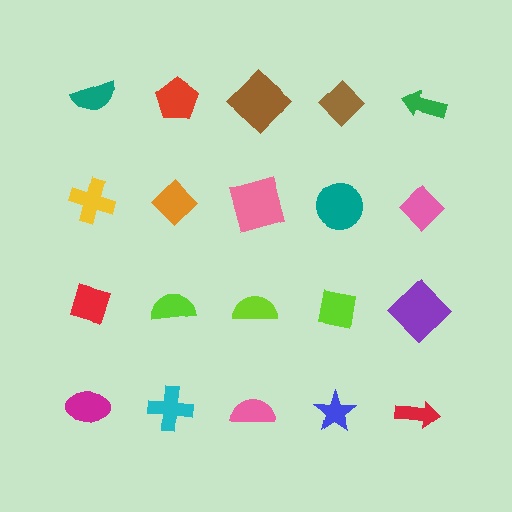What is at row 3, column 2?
A lime semicircle.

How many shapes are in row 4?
5 shapes.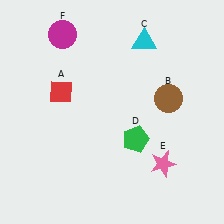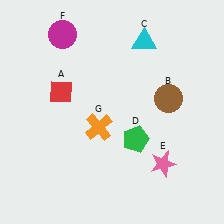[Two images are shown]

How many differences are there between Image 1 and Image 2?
There is 1 difference between the two images.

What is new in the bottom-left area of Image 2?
An orange cross (G) was added in the bottom-left area of Image 2.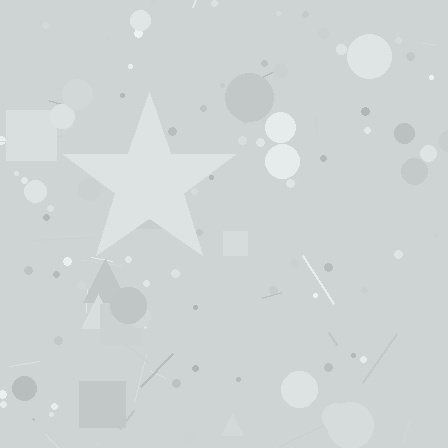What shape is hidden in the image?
A star is hidden in the image.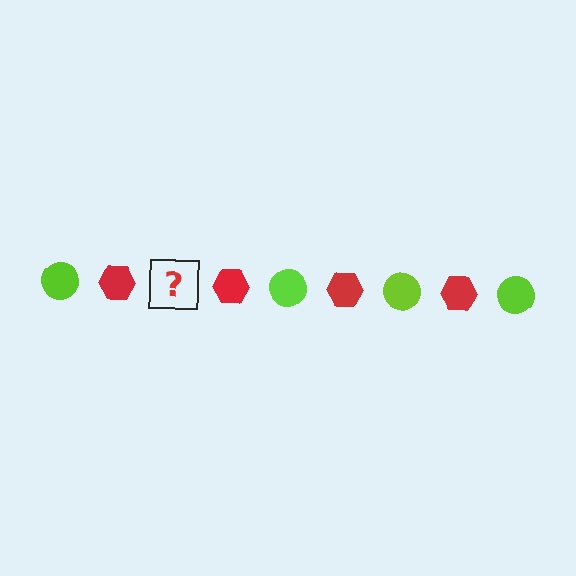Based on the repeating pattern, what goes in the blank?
The blank should be a lime circle.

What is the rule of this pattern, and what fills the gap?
The rule is that the pattern alternates between lime circle and red hexagon. The gap should be filled with a lime circle.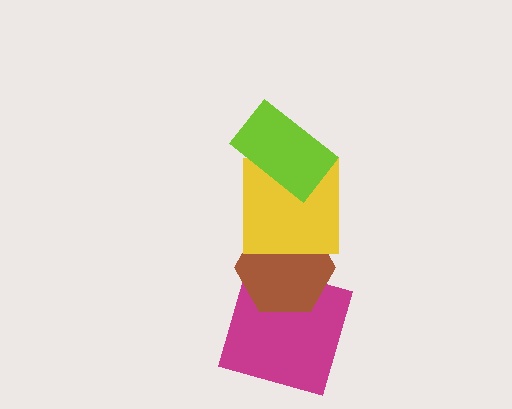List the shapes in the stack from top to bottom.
From top to bottom: the lime rectangle, the yellow square, the brown hexagon, the magenta square.